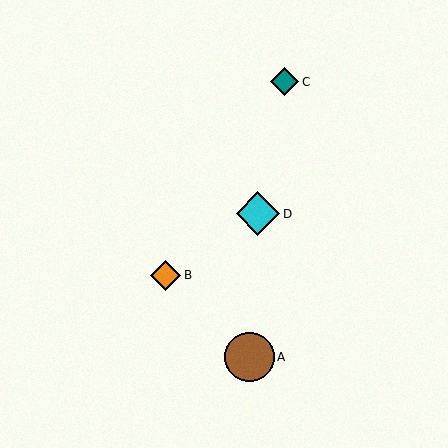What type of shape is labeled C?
Shape C is a teal diamond.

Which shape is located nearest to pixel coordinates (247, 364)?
The brown circle (labeled A) at (250, 357) is nearest to that location.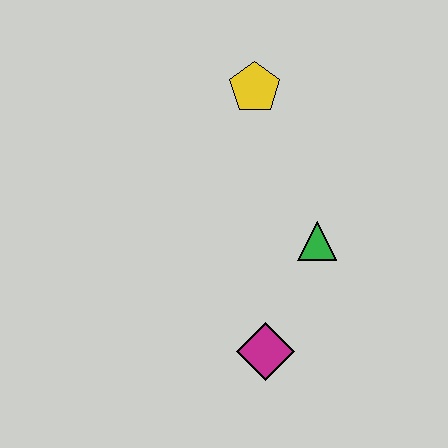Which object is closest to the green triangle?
The magenta diamond is closest to the green triangle.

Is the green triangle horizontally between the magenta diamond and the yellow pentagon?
No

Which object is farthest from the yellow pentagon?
The magenta diamond is farthest from the yellow pentagon.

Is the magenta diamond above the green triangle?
No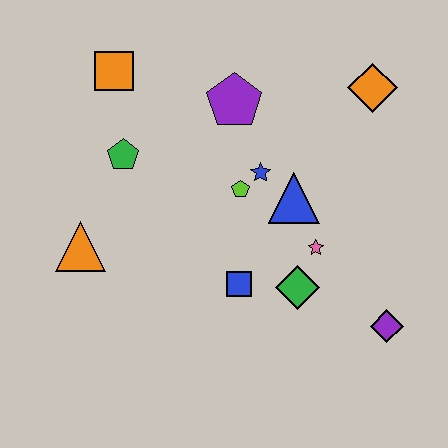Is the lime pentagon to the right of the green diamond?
No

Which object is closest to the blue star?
The lime pentagon is closest to the blue star.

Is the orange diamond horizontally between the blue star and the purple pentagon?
No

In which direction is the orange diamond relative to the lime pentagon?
The orange diamond is to the right of the lime pentagon.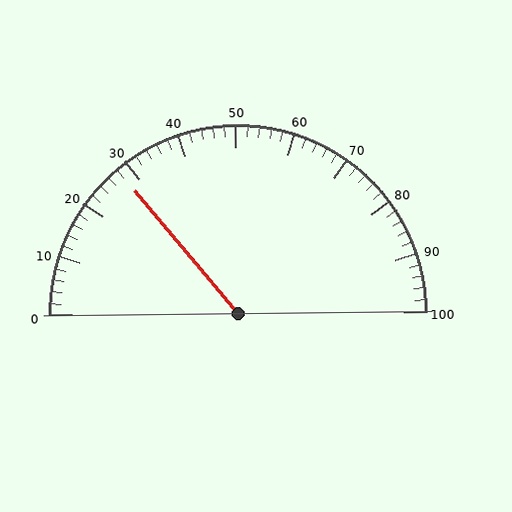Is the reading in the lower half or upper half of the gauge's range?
The reading is in the lower half of the range (0 to 100).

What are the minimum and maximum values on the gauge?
The gauge ranges from 0 to 100.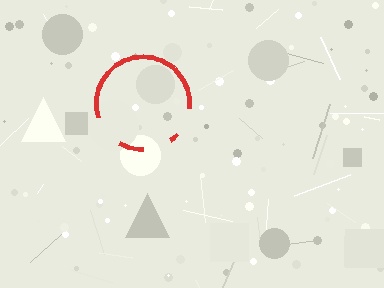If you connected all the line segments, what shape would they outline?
They would outline a circle.